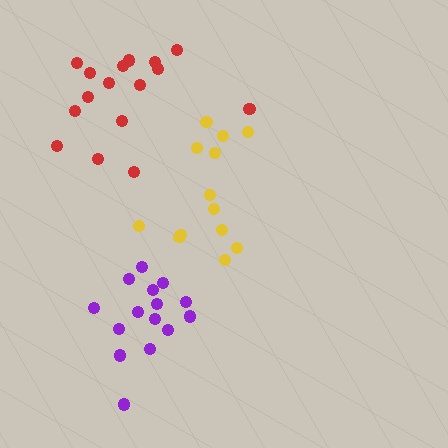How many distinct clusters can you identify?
There are 3 distinct clusters.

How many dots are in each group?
Group 1: 13 dots, Group 2: 15 dots, Group 3: 16 dots (44 total).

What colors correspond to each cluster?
The clusters are colored: yellow, purple, red.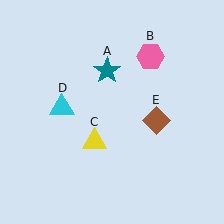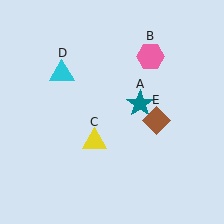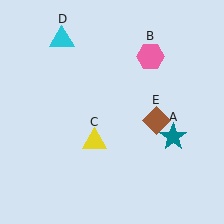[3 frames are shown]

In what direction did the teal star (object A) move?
The teal star (object A) moved down and to the right.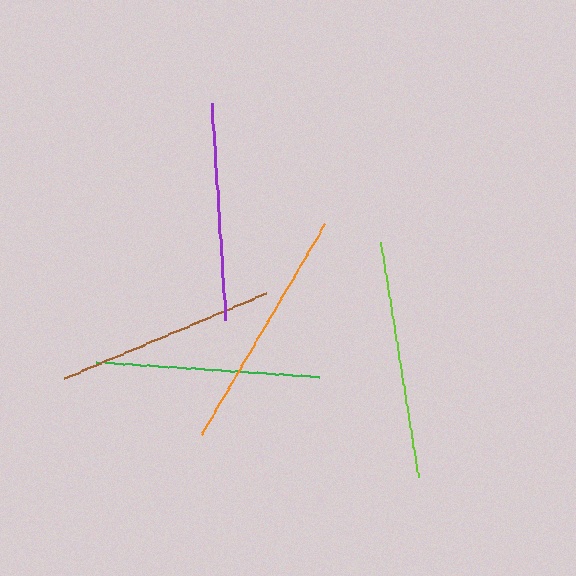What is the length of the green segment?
The green segment is approximately 223 pixels long.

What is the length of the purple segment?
The purple segment is approximately 217 pixels long.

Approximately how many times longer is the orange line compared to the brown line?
The orange line is approximately 1.1 times the length of the brown line.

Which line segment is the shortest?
The purple line is the shortest at approximately 217 pixels.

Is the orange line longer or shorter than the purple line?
The orange line is longer than the purple line.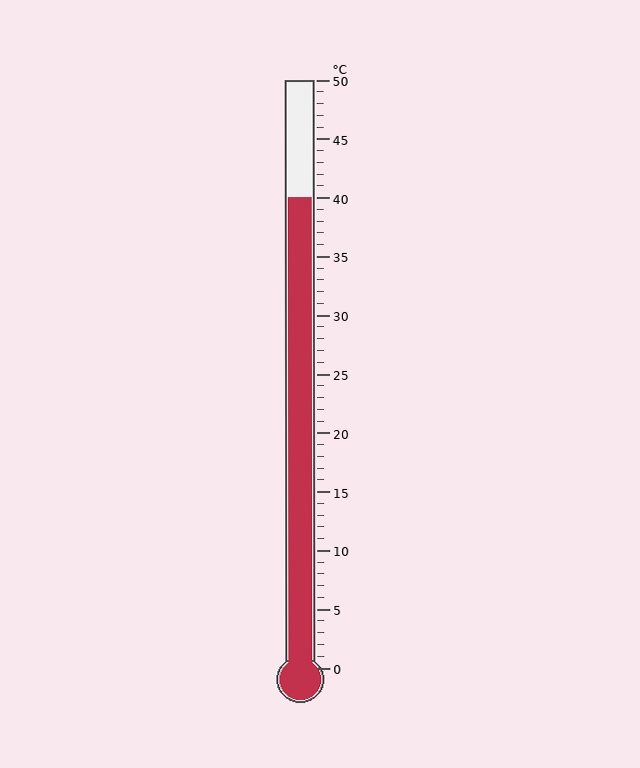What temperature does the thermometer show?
The thermometer shows approximately 40°C.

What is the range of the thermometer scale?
The thermometer scale ranges from 0°C to 50°C.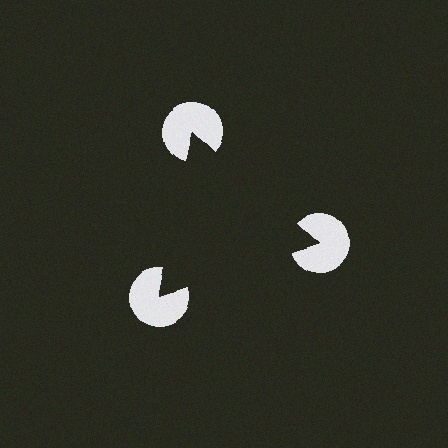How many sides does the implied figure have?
3 sides.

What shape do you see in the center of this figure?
An illusory triangle — its edges are inferred from the aligned wedge cuts in the pac-man discs, not physically drawn.